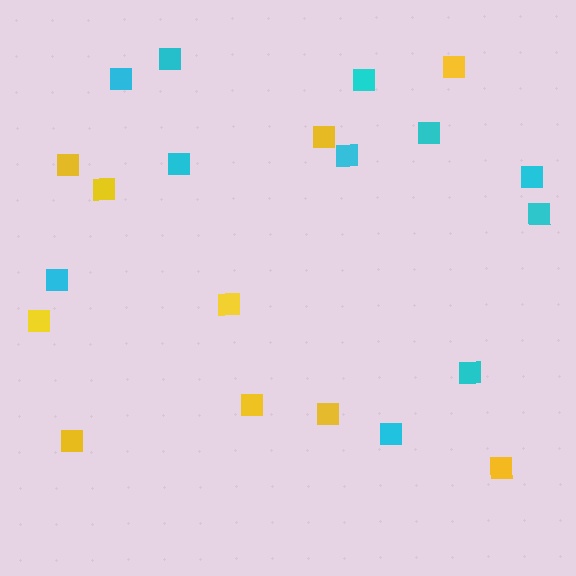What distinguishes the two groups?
There are 2 groups: one group of yellow squares (10) and one group of cyan squares (11).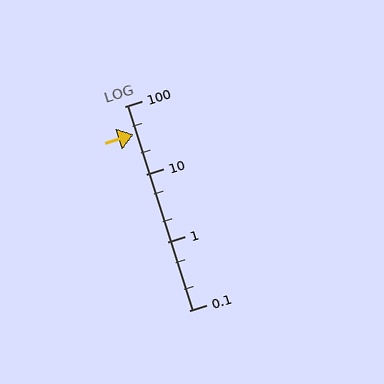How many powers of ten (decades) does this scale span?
The scale spans 3 decades, from 0.1 to 100.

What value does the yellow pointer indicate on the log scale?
The pointer indicates approximately 38.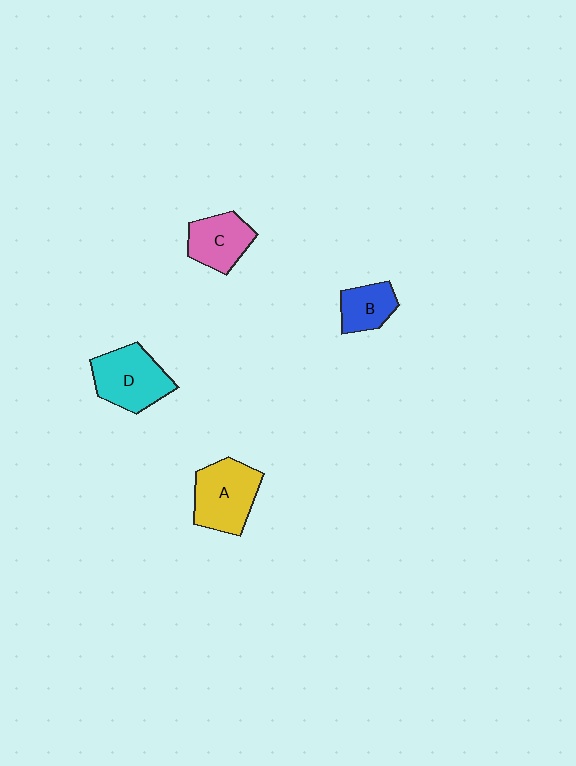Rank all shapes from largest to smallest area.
From largest to smallest: A (yellow), D (cyan), C (pink), B (blue).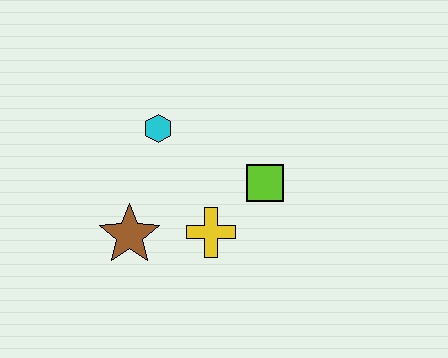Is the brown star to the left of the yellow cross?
Yes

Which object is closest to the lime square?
The yellow cross is closest to the lime square.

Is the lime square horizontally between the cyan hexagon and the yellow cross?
No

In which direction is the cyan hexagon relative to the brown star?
The cyan hexagon is above the brown star.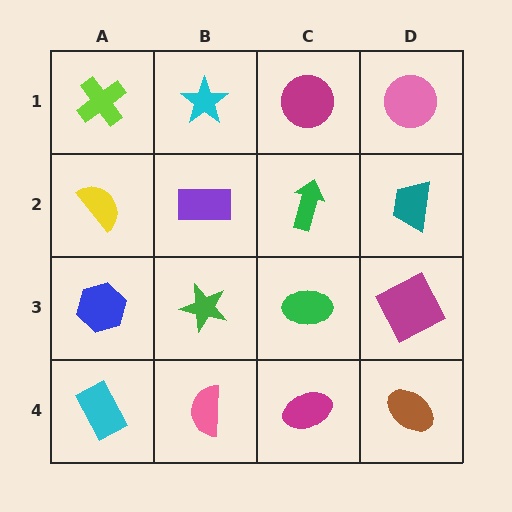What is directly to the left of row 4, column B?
A cyan rectangle.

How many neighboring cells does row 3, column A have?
3.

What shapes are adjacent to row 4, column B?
A green star (row 3, column B), a cyan rectangle (row 4, column A), a magenta ellipse (row 4, column C).